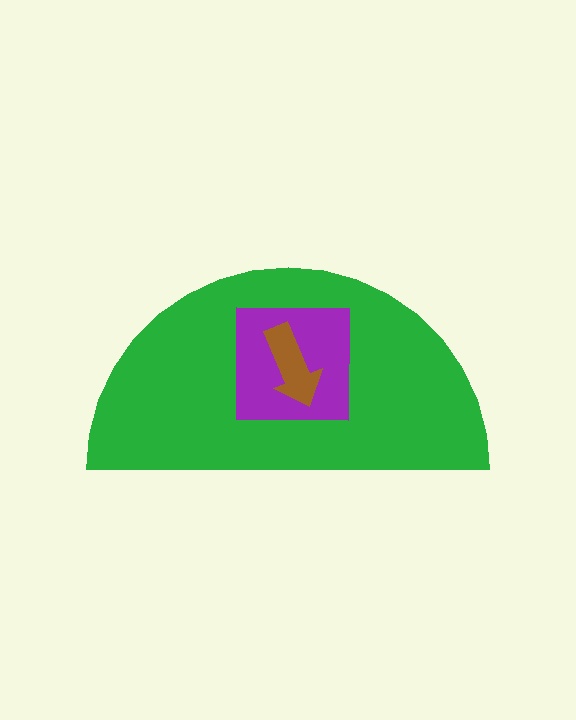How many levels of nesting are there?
3.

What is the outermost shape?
The green semicircle.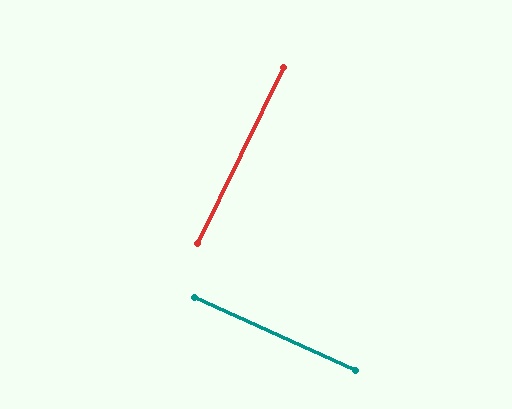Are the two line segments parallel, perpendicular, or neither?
Perpendicular — they meet at approximately 88°.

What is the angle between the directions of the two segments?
Approximately 88 degrees.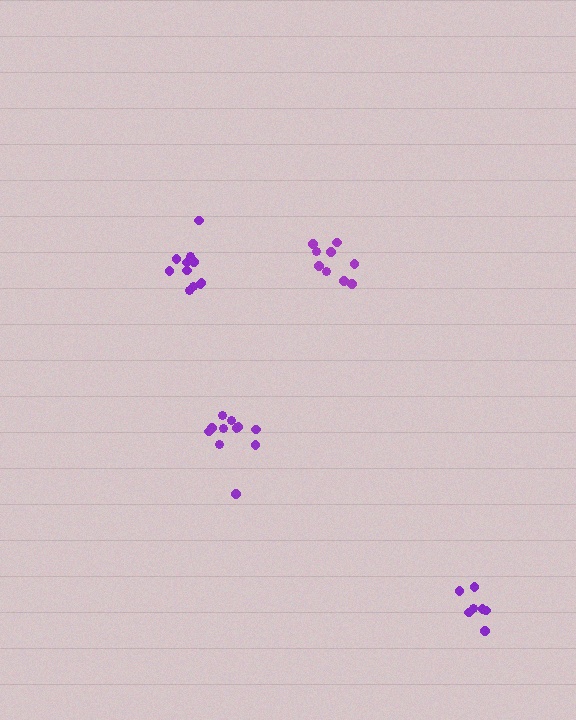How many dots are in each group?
Group 1: 9 dots, Group 2: 11 dots, Group 3: 11 dots, Group 4: 7 dots (38 total).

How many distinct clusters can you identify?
There are 4 distinct clusters.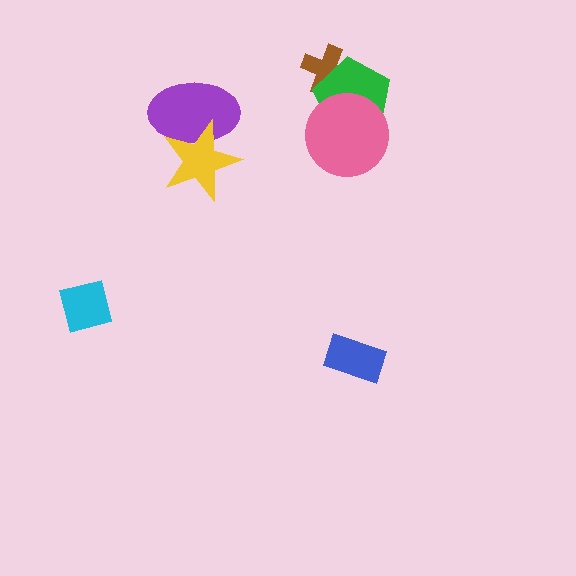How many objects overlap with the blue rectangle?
0 objects overlap with the blue rectangle.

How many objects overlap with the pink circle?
1 object overlaps with the pink circle.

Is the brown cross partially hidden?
Yes, it is partially covered by another shape.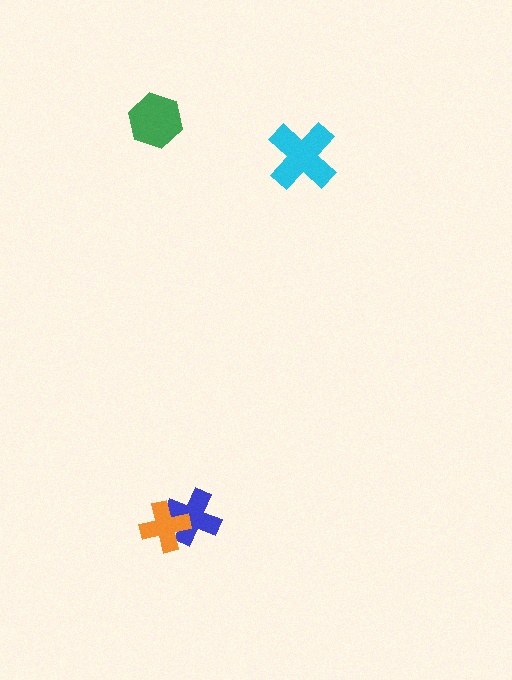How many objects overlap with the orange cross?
1 object overlaps with the orange cross.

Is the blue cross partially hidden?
Yes, it is partially covered by another shape.